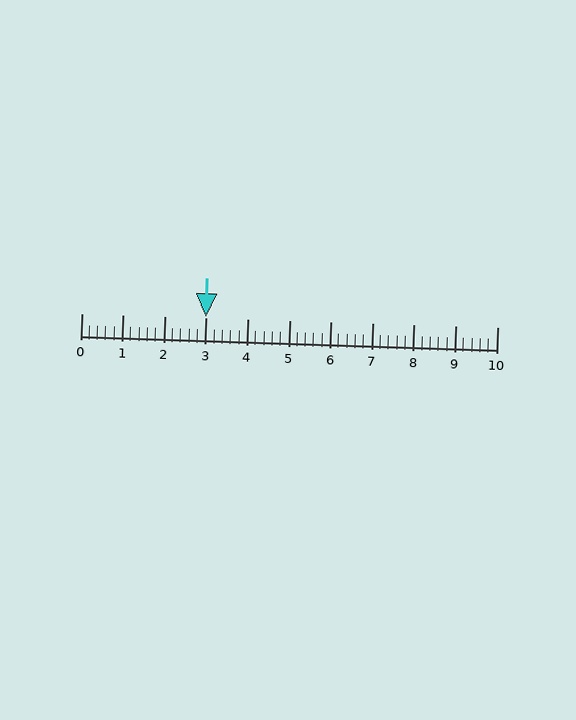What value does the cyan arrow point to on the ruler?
The cyan arrow points to approximately 3.0.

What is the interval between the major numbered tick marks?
The major tick marks are spaced 1 units apart.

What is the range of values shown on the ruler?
The ruler shows values from 0 to 10.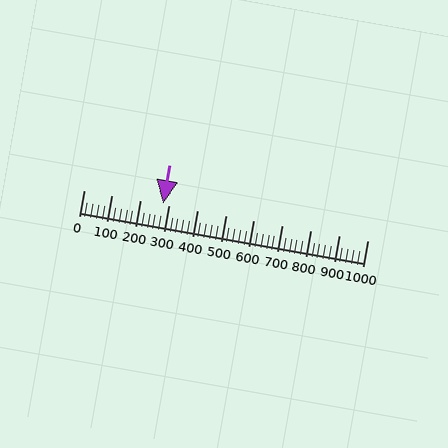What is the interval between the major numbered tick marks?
The major tick marks are spaced 100 units apart.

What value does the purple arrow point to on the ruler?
The purple arrow points to approximately 280.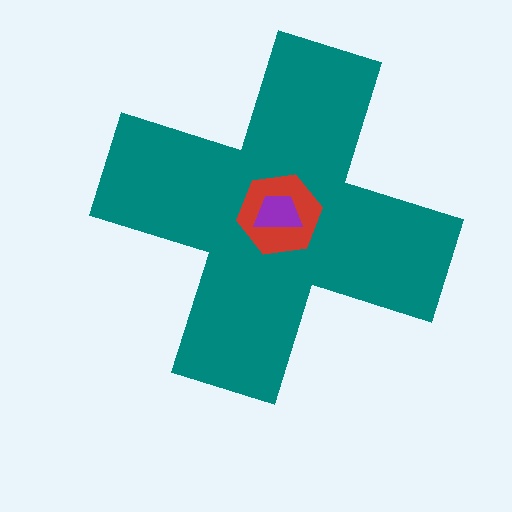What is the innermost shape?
The purple trapezoid.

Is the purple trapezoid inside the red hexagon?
Yes.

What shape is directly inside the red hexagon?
The purple trapezoid.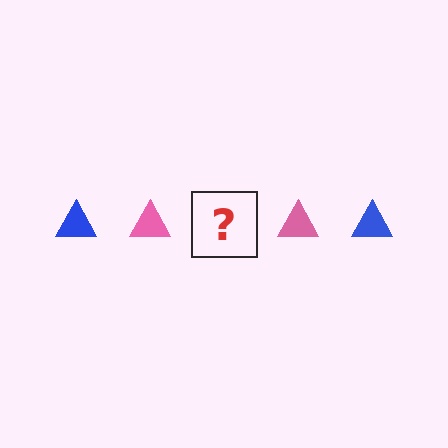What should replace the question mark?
The question mark should be replaced with a blue triangle.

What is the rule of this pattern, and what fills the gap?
The rule is that the pattern cycles through blue, pink triangles. The gap should be filled with a blue triangle.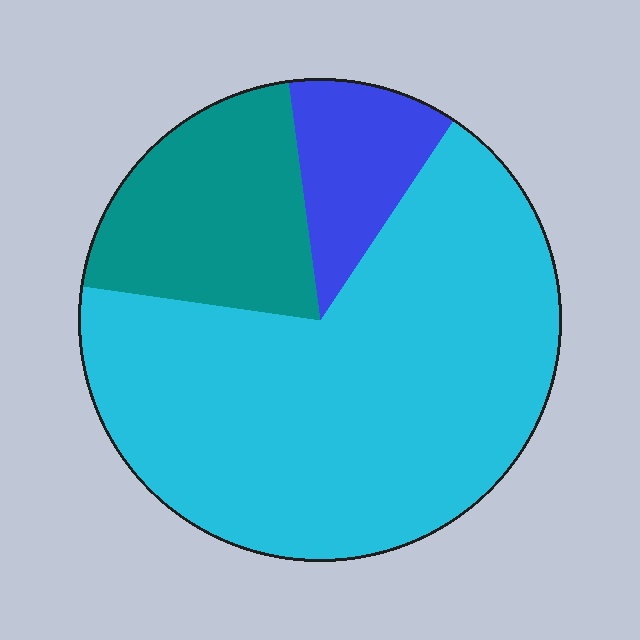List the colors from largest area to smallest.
From largest to smallest: cyan, teal, blue.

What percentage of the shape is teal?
Teal takes up about one fifth (1/5) of the shape.